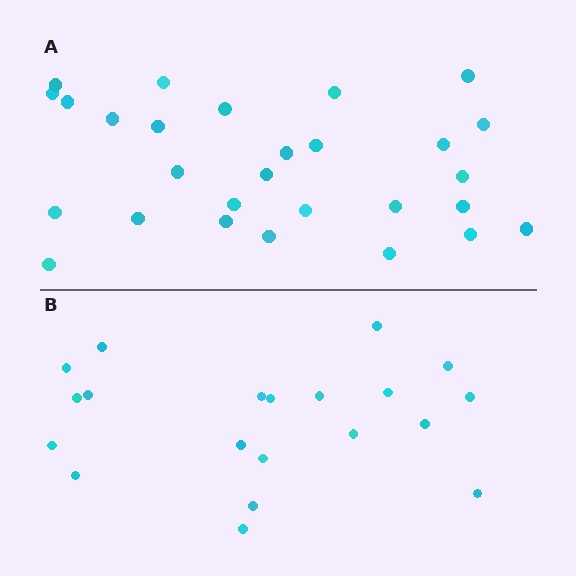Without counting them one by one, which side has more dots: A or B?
Region A (the top region) has more dots.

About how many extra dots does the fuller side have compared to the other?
Region A has roughly 8 or so more dots than region B.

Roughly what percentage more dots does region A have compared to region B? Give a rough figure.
About 40% more.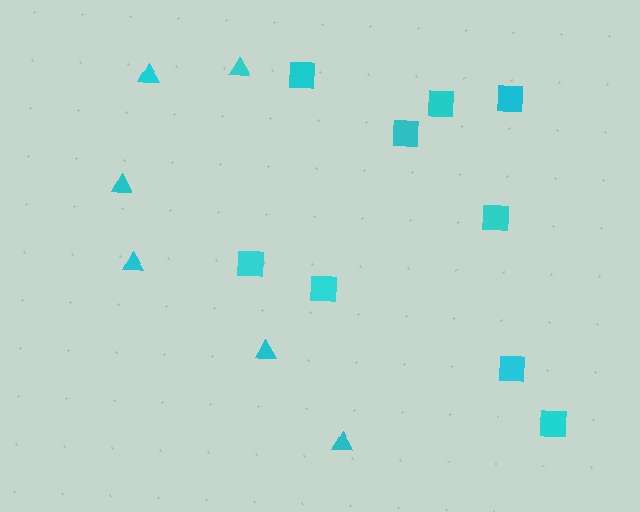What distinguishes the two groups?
There are 2 groups: one group of squares (9) and one group of triangles (6).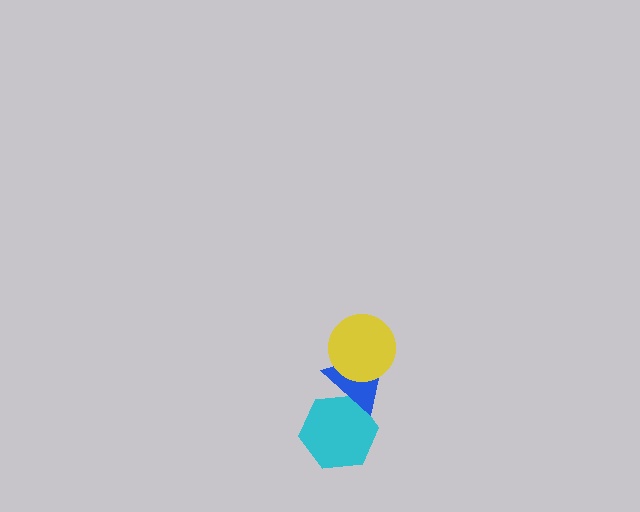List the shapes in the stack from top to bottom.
From top to bottom: the yellow circle, the blue triangle, the cyan hexagon.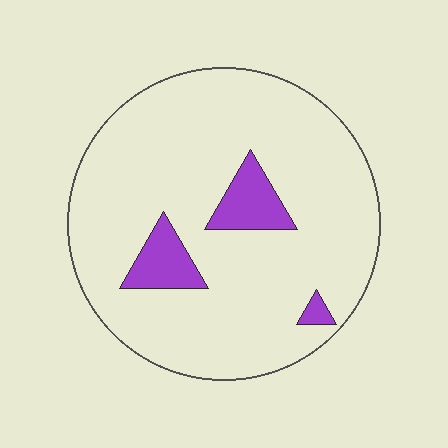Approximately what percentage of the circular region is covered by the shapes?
Approximately 10%.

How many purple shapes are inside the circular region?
3.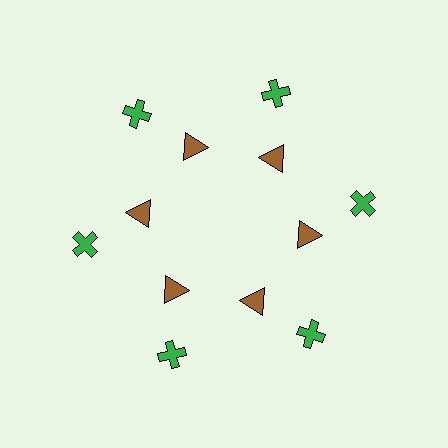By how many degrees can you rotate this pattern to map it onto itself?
The pattern maps onto itself every 60 degrees of rotation.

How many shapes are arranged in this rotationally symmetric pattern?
There are 12 shapes, arranged in 6 groups of 2.